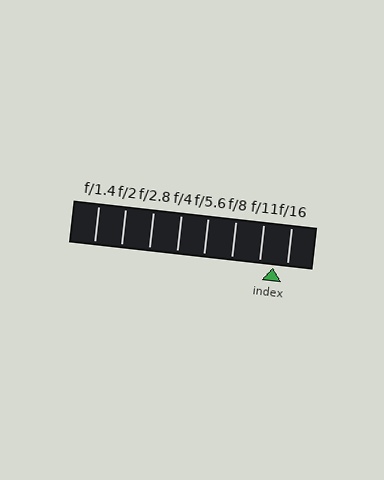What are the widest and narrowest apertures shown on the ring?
The widest aperture shown is f/1.4 and the narrowest is f/16.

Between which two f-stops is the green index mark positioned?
The index mark is between f/11 and f/16.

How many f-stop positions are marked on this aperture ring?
There are 8 f-stop positions marked.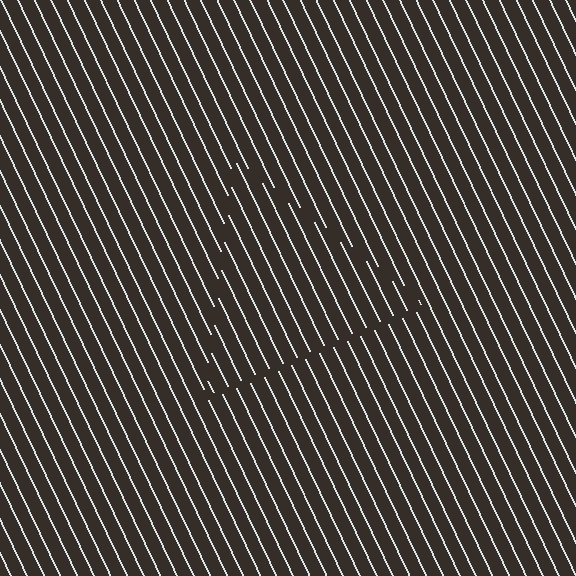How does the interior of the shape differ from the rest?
The interior of the shape contains the same grating, shifted by half a period — the contour is defined by the phase discontinuity where line-ends from the inner and outer gratings abut.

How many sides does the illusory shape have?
3 sides — the line-ends trace a triangle.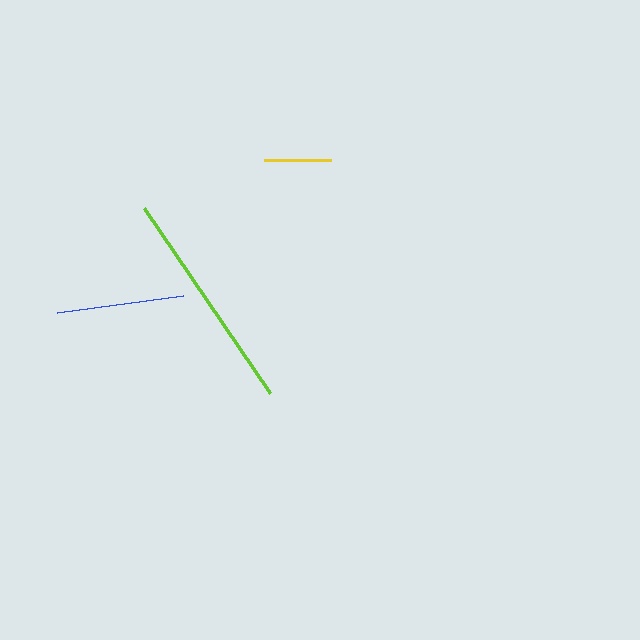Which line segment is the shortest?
The yellow line is the shortest at approximately 67 pixels.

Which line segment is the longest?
The lime line is the longest at approximately 224 pixels.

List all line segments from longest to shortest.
From longest to shortest: lime, blue, yellow.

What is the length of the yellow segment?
The yellow segment is approximately 67 pixels long.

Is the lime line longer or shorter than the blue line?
The lime line is longer than the blue line.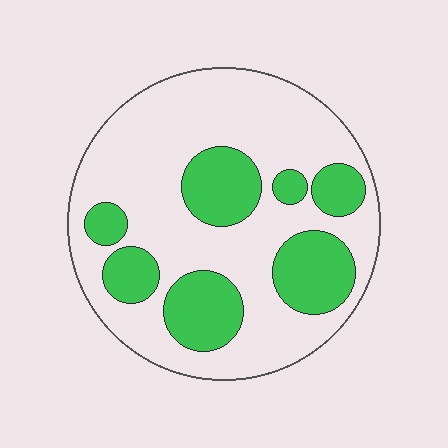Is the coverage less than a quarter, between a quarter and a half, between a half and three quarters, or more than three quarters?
Between a quarter and a half.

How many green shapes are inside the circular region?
7.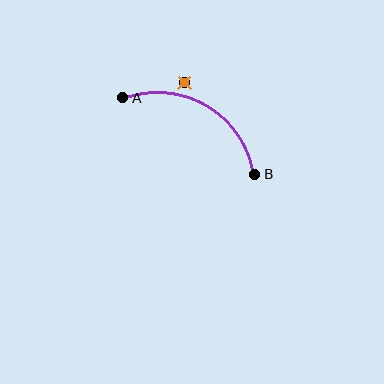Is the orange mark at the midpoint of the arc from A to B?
No — the orange mark does not lie on the arc at all. It sits slightly outside the curve.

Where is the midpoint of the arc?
The arc midpoint is the point on the curve farthest from the straight line joining A and B. It sits above that line.